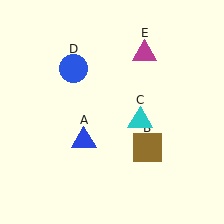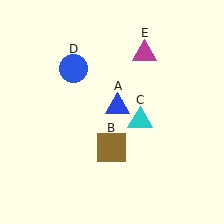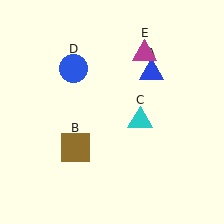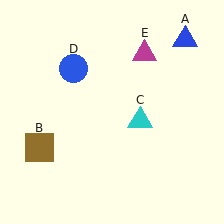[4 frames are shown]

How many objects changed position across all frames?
2 objects changed position: blue triangle (object A), brown square (object B).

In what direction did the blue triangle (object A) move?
The blue triangle (object A) moved up and to the right.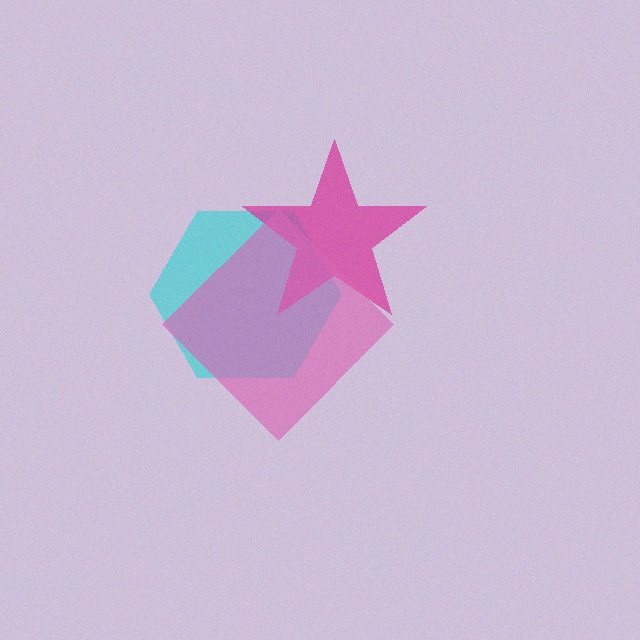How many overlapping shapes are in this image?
There are 3 overlapping shapes in the image.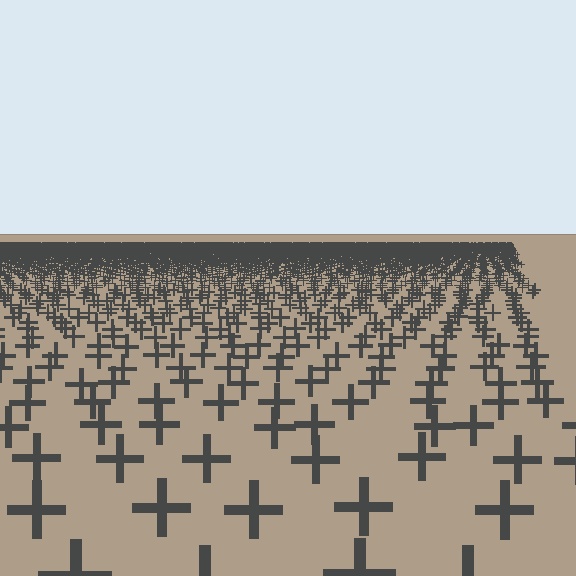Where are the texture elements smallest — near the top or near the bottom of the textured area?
Near the top.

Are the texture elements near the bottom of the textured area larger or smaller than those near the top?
Larger. Near the bottom, elements are closer to the viewer and appear at a bigger on-screen size.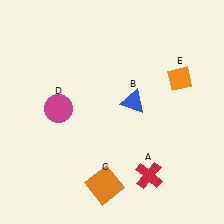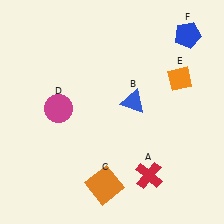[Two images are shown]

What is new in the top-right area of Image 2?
A blue pentagon (F) was added in the top-right area of Image 2.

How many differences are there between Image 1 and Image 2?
There is 1 difference between the two images.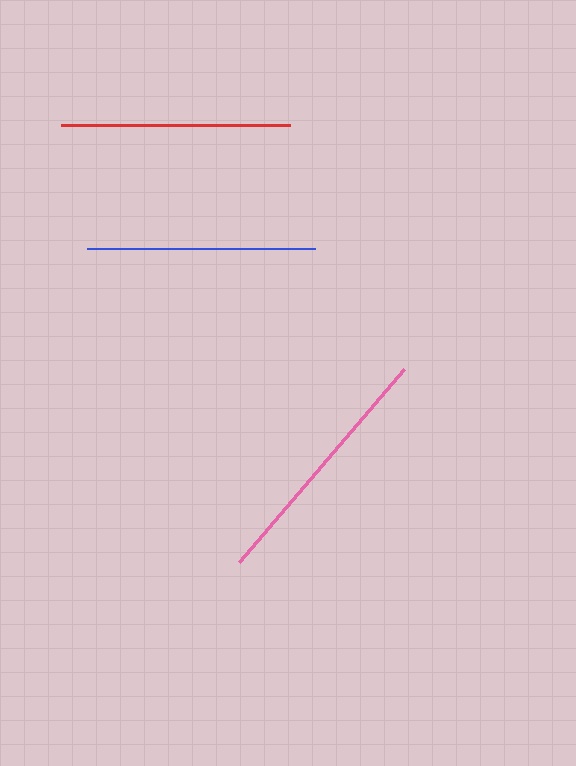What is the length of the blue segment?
The blue segment is approximately 228 pixels long.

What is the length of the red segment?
The red segment is approximately 229 pixels long.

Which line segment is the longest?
The pink line is the longest at approximately 254 pixels.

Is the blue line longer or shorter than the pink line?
The pink line is longer than the blue line.